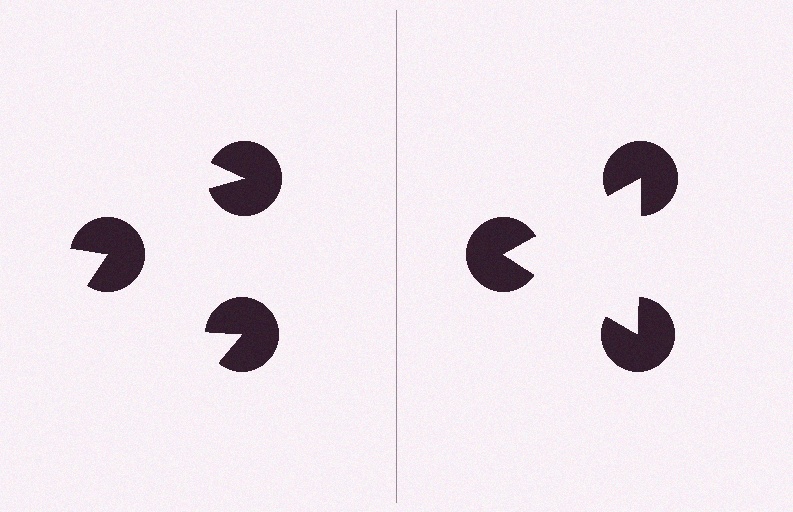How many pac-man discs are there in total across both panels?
6 — 3 on each side.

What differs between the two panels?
The pac-man discs are positioned identically on both sides; only the wedge orientations differ. On the right they align to a triangle; on the left they are misaligned.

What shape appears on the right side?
An illusory triangle.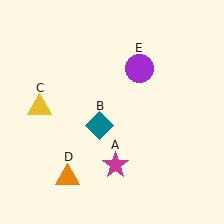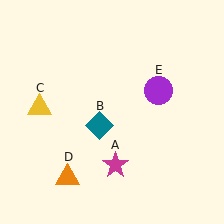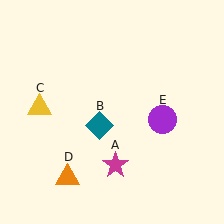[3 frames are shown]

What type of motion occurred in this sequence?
The purple circle (object E) rotated clockwise around the center of the scene.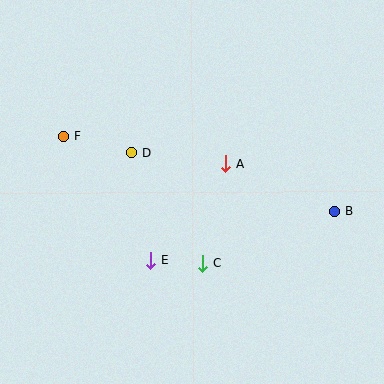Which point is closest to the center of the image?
Point A at (225, 164) is closest to the center.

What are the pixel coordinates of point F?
Point F is at (63, 136).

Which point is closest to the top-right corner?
Point B is closest to the top-right corner.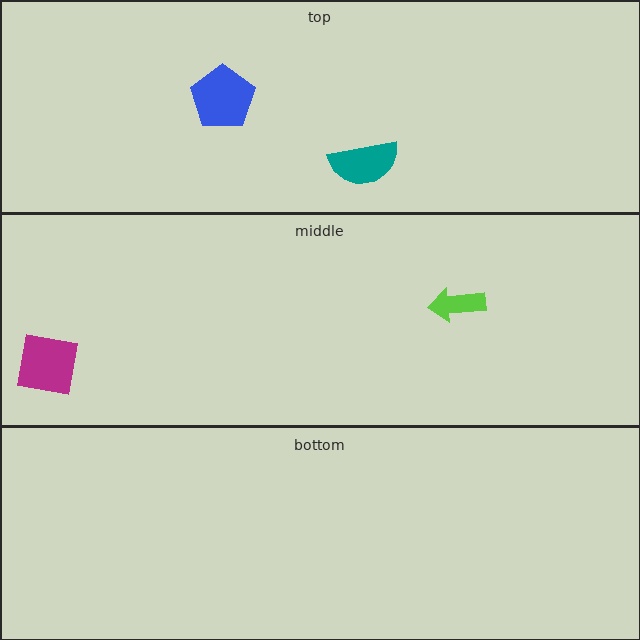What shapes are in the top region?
The blue pentagon, the teal semicircle.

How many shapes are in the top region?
2.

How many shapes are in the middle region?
2.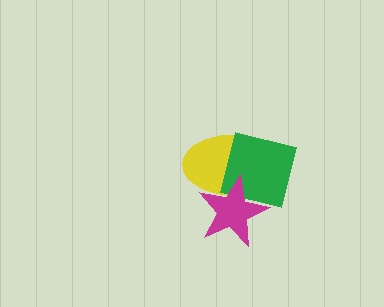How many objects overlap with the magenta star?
2 objects overlap with the magenta star.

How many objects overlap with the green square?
2 objects overlap with the green square.